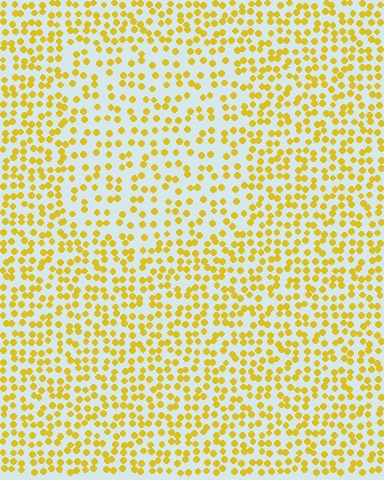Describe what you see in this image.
The image contains small yellow elements arranged at two different densities. A rectangle-shaped region is visible where the elements are less densely packed than the surrounding area.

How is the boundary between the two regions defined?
The boundary is defined by a change in element density (approximately 1.6x ratio). All elements are the same color, size, and shape.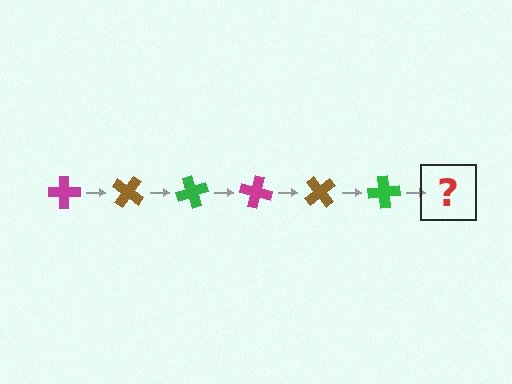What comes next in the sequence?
The next element should be a magenta cross, rotated 210 degrees from the start.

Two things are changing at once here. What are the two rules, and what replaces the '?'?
The two rules are that it rotates 35 degrees each step and the color cycles through magenta, brown, and green. The '?' should be a magenta cross, rotated 210 degrees from the start.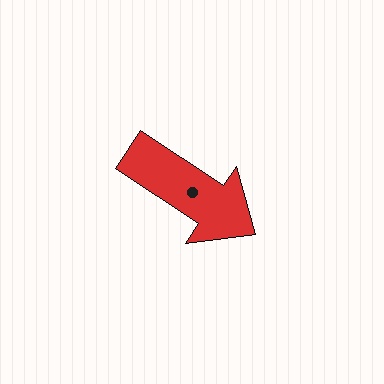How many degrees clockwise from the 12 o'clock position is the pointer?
Approximately 123 degrees.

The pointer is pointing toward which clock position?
Roughly 4 o'clock.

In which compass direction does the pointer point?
Southeast.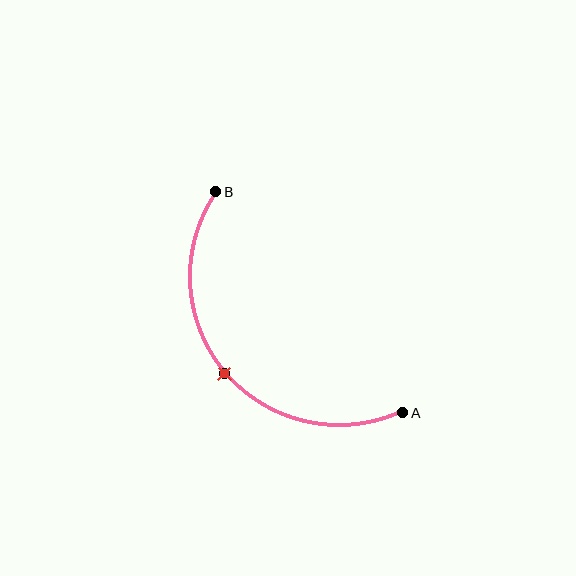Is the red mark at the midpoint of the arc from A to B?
Yes. The red mark lies on the arc at equal arc-length from both A and B — it is the arc midpoint.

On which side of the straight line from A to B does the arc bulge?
The arc bulges below and to the left of the straight line connecting A and B.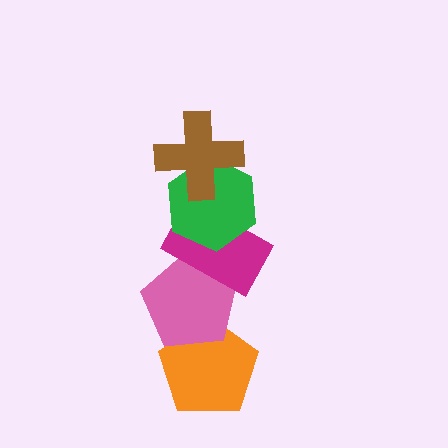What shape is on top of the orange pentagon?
The pink pentagon is on top of the orange pentagon.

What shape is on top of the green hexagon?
The brown cross is on top of the green hexagon.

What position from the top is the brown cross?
The brown cross is 1st from the top.